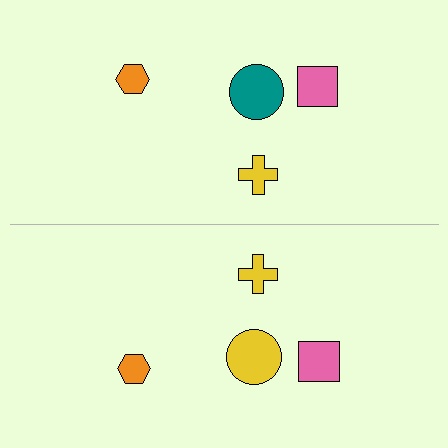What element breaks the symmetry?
The yellow circle on the bottom side breaks the symmetry — its mirror counterpart is teal.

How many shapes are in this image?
There are 8 shapes in this image.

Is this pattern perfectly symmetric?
No, the pattern is not perfectly symmetric. The yellow circle on the bottom side breaks the symmetry — its mirror counterpart is teal.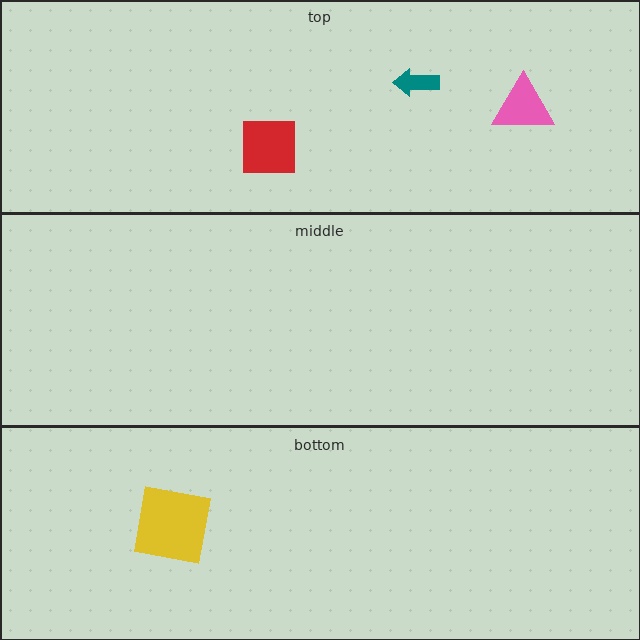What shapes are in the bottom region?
The yellow square.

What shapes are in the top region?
The red square, the pink triangle, the teal arrow.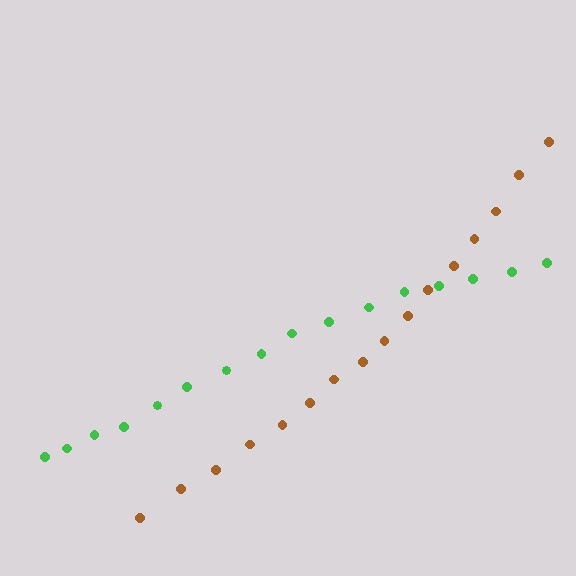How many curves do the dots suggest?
There are 2 distinct paths.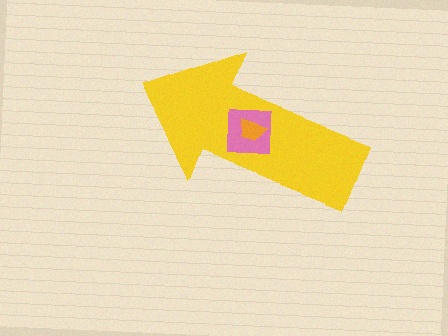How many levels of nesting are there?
3.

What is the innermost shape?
The orange trapezoid.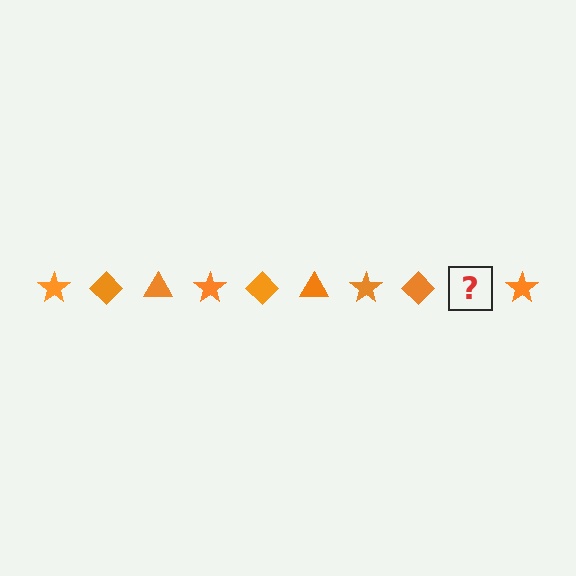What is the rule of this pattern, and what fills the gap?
The rule is that the pattern cycles through star, diamond, triangle shapes in orange. The gap should be filled with an orange triangle.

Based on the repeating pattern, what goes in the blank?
The blank should be an orange triangle.